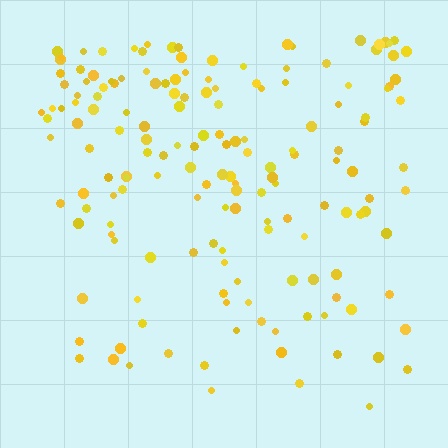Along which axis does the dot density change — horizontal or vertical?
Vertical.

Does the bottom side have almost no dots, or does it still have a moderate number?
Still a moderate number, just noticeably fewer than the top.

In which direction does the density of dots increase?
From bottom to top, with the top side densest.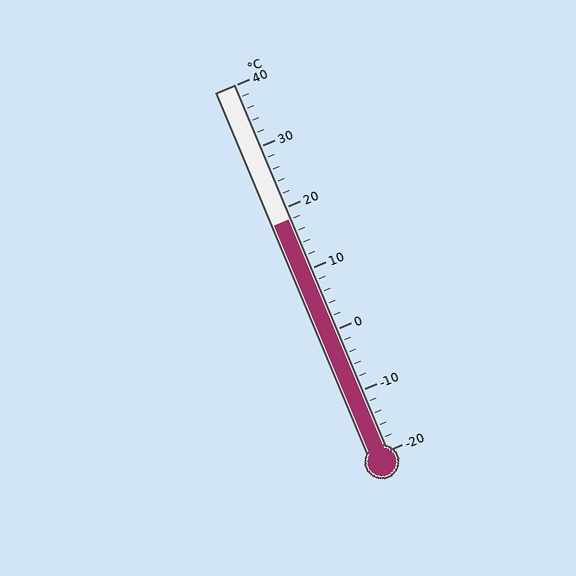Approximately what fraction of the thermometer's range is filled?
The thermometer is filled to approximately 65% of its range.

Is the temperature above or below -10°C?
The temperature is above -10°C.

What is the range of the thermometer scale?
The thermometer scale ranges from -20°C to 40°C.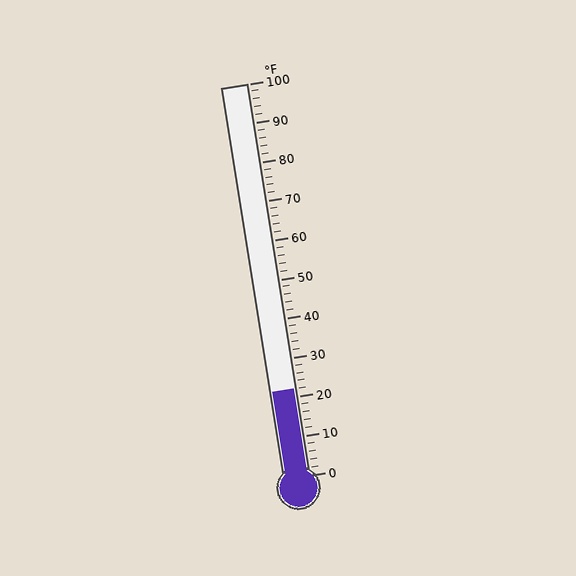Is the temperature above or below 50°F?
The temperature is below 50°F.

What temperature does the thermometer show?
The thermometer shows approximately 22°F.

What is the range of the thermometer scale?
The thermometer scale ranges from 0°F to 100°F.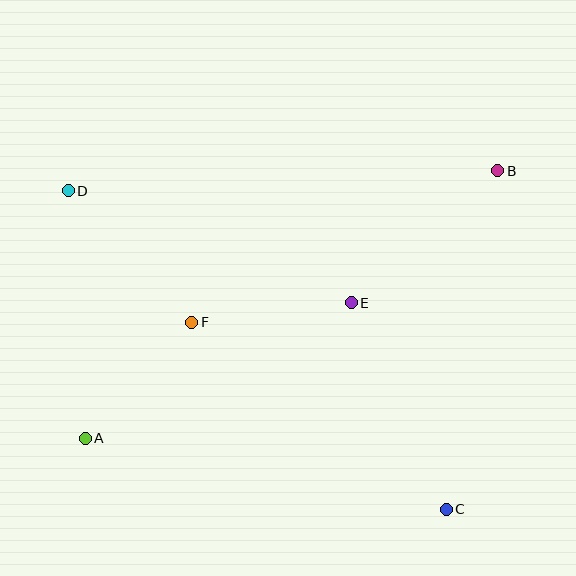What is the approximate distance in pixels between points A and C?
The distance between A and C is approximately 368 pixels.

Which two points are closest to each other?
Points A and F are closest to each other.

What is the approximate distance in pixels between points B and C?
The distance between B and C is approximately 342 pixels.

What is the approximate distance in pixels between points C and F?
The distance between C and F is approximately 316 pixels.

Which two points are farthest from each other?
Points C and D are farthest from each other.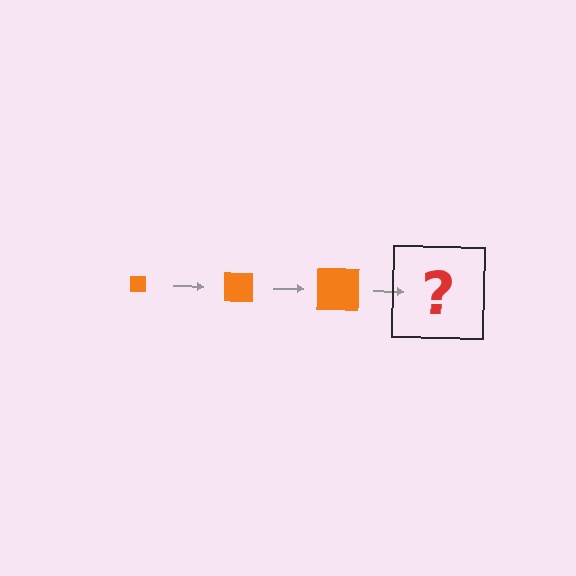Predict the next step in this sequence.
The next step is an orange square, larger than the previous one.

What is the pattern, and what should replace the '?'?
The pattern is that the square gets progressively larger each step. The '?' should be an orange square, larger than the previous one.